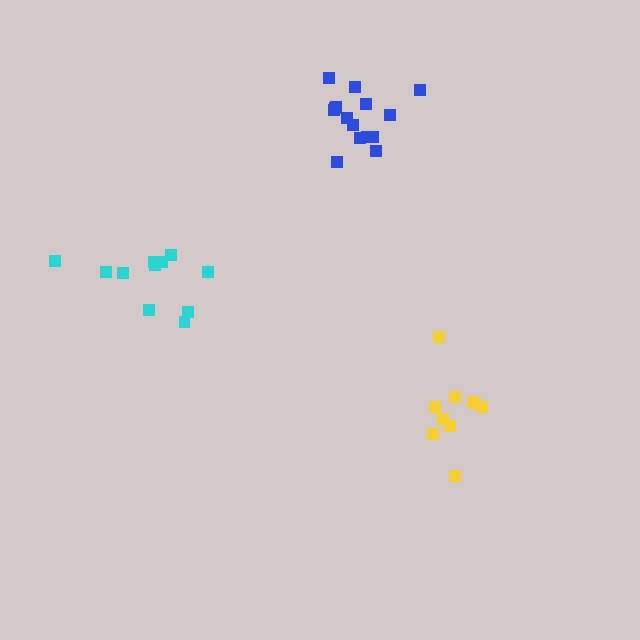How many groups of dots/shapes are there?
There are 3 groups.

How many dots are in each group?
Group 1: 11 dots, Group 2: 10 dots, Group 3: 15 dots (36 total).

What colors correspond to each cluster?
The clusters are colored: cyan, yellow, blue.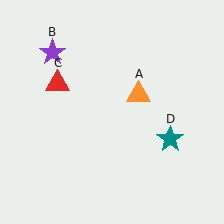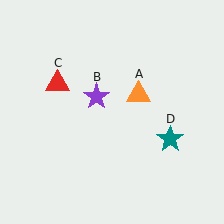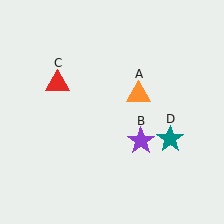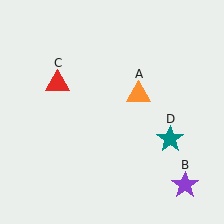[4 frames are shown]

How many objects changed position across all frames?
1 object changed position: purple star (object B).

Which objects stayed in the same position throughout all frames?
Orange triangle (object A) and red triangle (object C) and teal star (object D) remained stationary.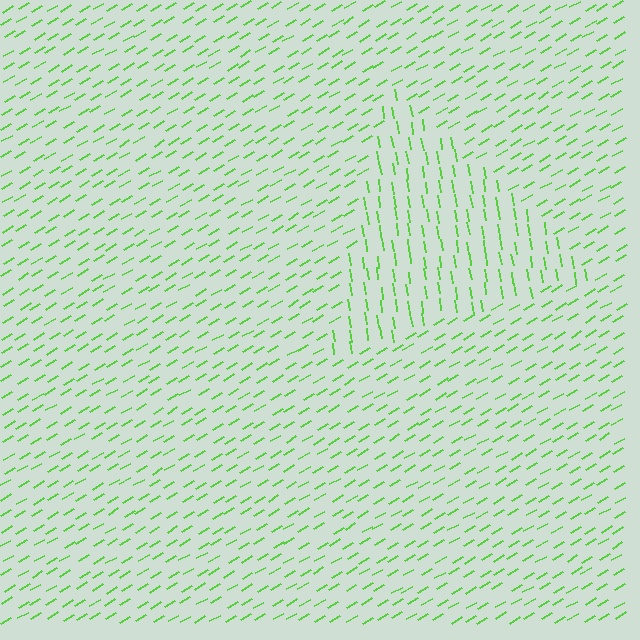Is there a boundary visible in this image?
Yes, there is a texture boundary formed by a change in line orientation.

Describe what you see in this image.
The image is filled with small lime line segments. A triangle region in the image has lines oriented differently from the surrounding lines, creating a visible texture boundary.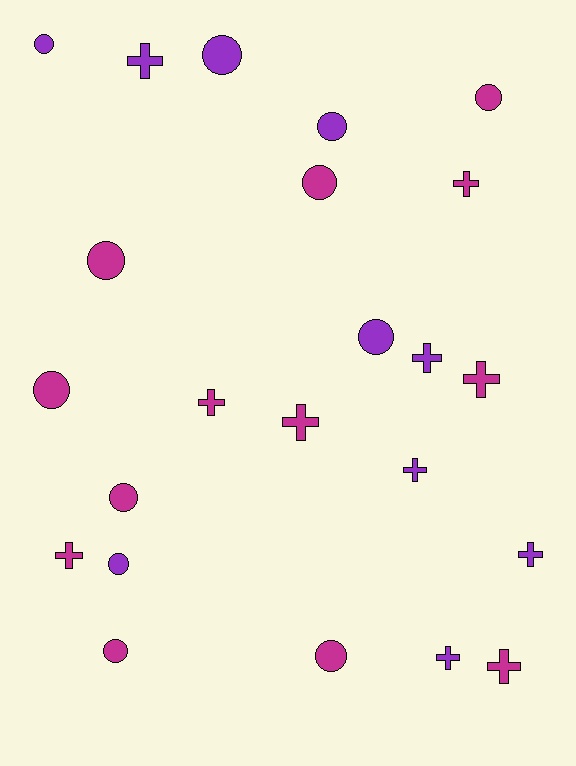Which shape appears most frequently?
Circle, with 12 objects.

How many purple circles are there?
There are 5 purple circles.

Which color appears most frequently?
Magenta, with 13 objects.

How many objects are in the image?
There are 23 objects.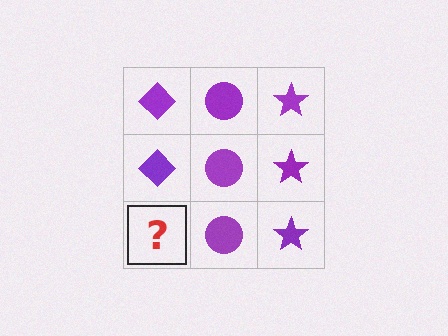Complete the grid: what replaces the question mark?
The question mark should be replaced with a purple diamond.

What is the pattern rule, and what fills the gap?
The rule is that each column has a consistent shape. The gap should be filled with a purple diamond.